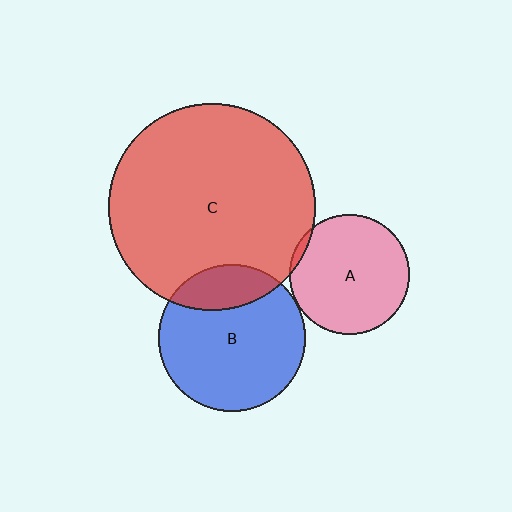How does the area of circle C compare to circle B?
Approximately 2.0 times.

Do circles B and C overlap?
Yes.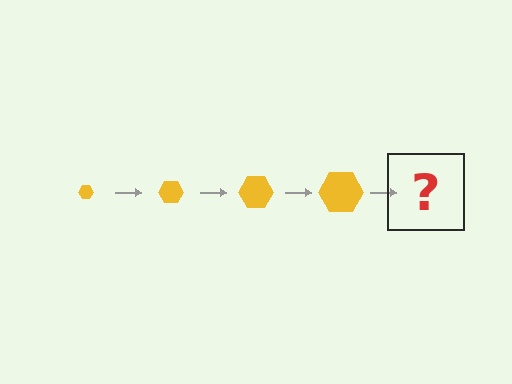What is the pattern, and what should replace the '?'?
The pattern is that the hexagon gets progressively larger each step. The '?' should be a yellow hexagon, larger than the previous one.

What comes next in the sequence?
The next element should be a yellow hexagon, larger than the previous one.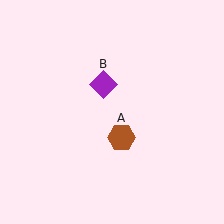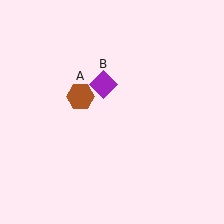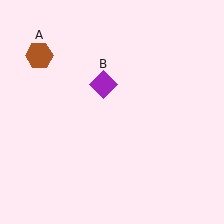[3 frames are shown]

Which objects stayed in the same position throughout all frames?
Purple diamond (object B) remained stationary.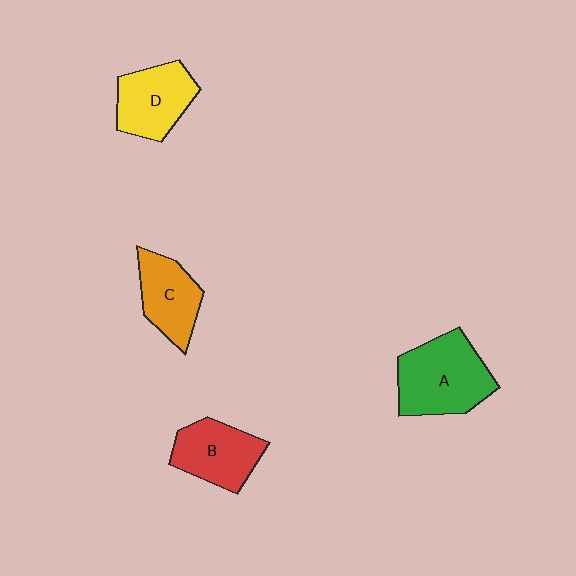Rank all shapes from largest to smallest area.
From largest to smallest: A (green), D (yellow), B (red), C (orange).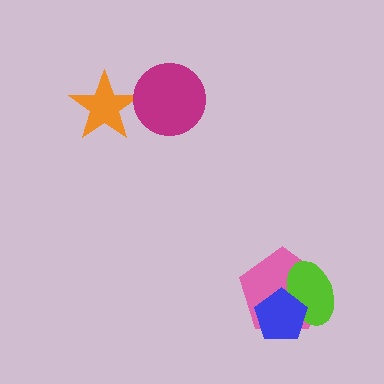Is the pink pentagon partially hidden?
Yes, it is partially covered by another shape.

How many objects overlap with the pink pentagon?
2 objects overlap with the pink pentagon.